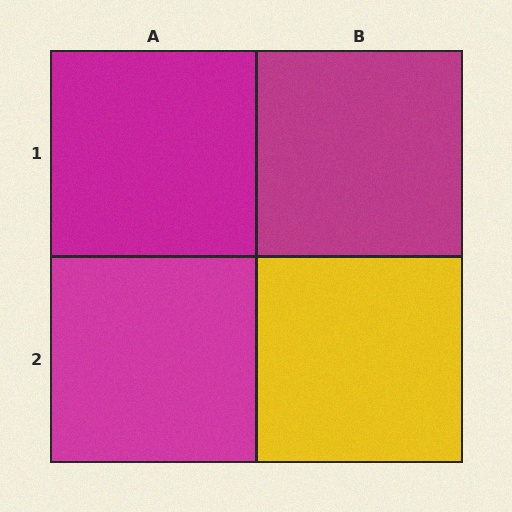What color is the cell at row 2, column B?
Yellow.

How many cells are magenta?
3 cells are magenta.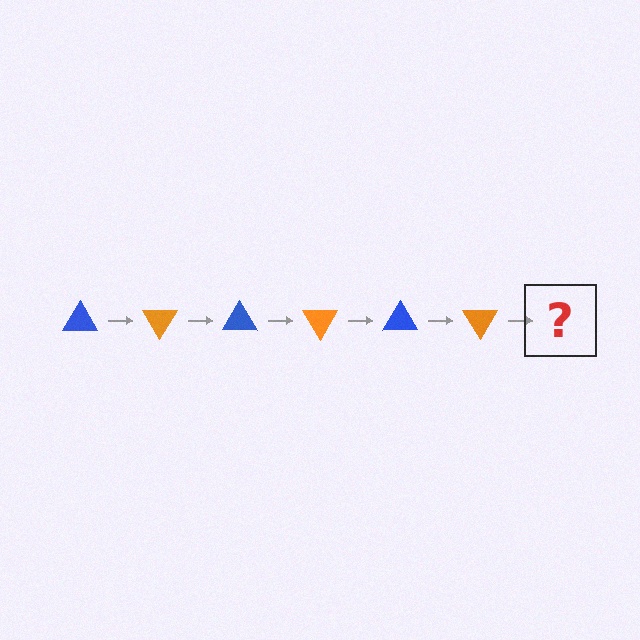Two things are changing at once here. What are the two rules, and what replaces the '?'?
The two rules are that it rotates 60 degrees each step and the color cycles through blue and orange. The '?' should be a blue triangle, rotated 360 degrees from the start.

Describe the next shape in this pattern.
It should be a blue triangle, rotated 360 degrees from the start.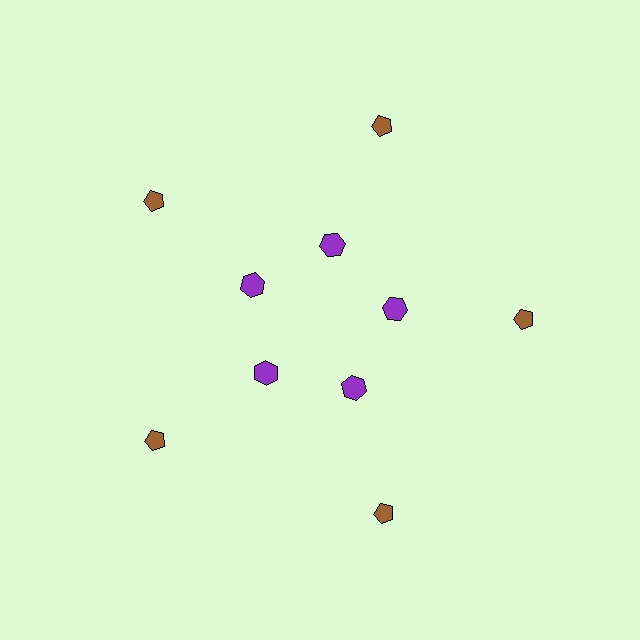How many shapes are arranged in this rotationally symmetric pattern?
There are 10 shapes, arranged in 5 groups of 2.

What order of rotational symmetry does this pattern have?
This pattern has 5-fold rotational symmetry.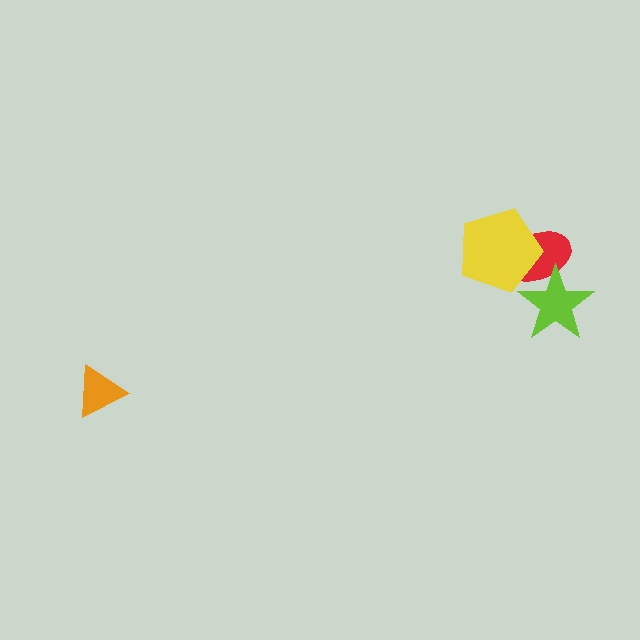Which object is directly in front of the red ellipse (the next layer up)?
The yellow pentagon is directly in front of the red ellipse.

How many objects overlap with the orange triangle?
0 objects overlap with the orange triangle.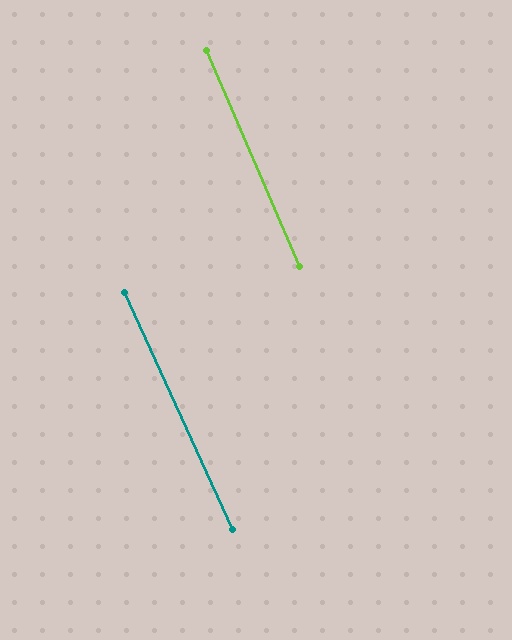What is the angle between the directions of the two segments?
Approximately 1 degree.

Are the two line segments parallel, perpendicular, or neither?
Parallel — their directions differ by only 1.3°.